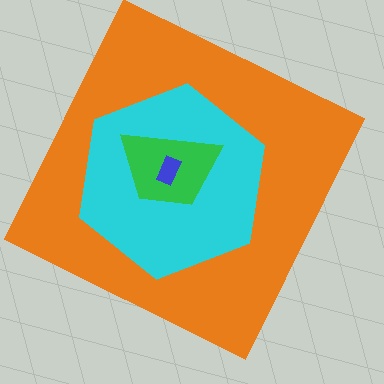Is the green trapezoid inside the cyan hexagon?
Yes.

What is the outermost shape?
The orange square.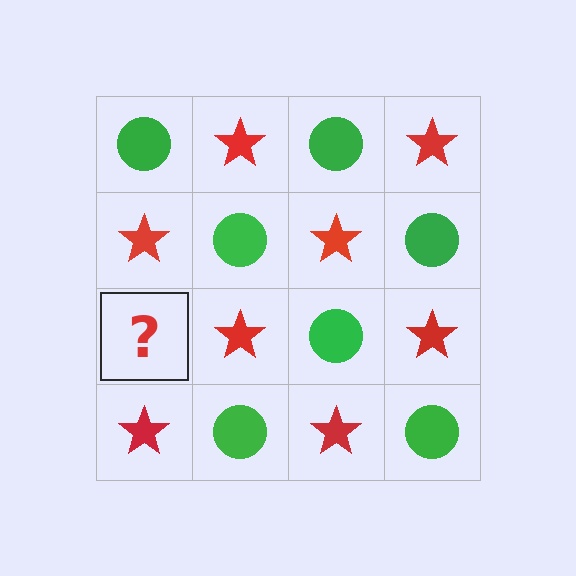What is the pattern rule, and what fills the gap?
The rule is that it alternates green circle and red star in a checkerboard pattern. The gap should be filled with a green circle.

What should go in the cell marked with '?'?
The missing cell should contain a green circle.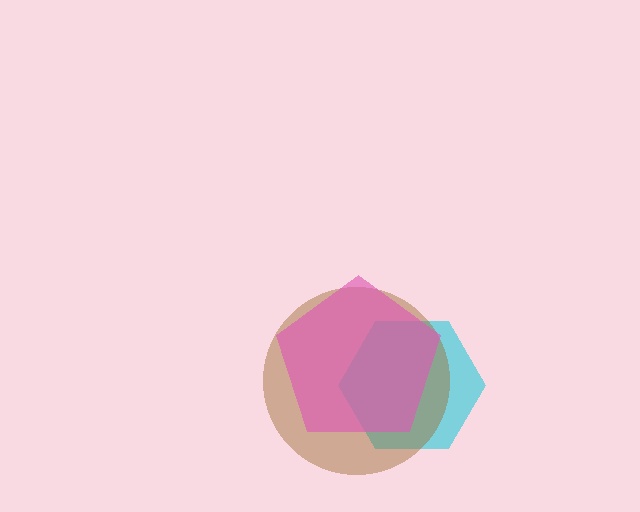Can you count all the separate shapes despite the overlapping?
Yes, there are 3 separate shapes.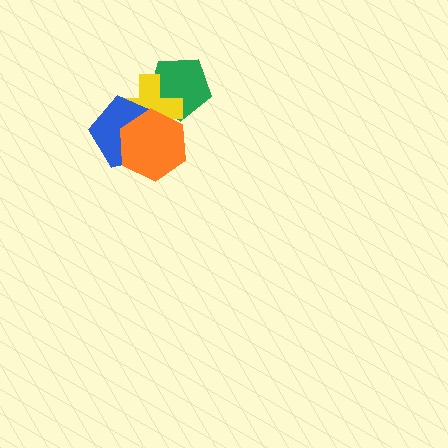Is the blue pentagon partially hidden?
Yes, it is partially covered by another shape.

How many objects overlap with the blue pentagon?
2 objects overlap with the blue pentagon.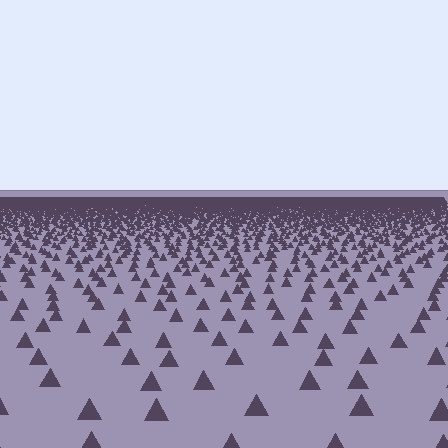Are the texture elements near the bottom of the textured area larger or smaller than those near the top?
Larger. Near the bottom, elements are closer to the viewer and appear at a bigger on-screen size.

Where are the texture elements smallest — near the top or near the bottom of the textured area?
Near the top.